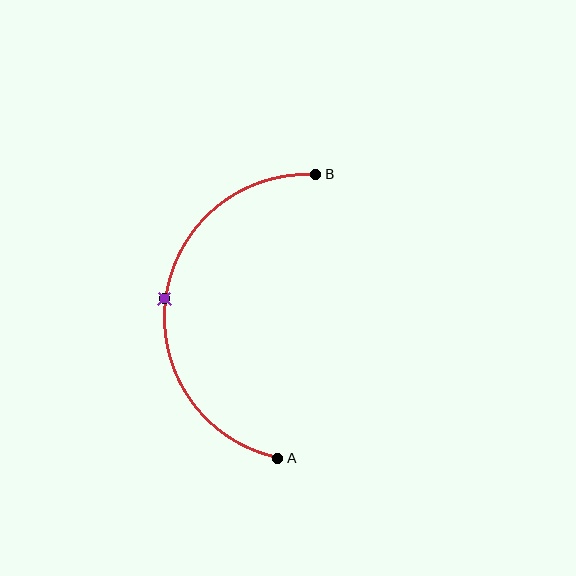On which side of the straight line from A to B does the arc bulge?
The arc bulges to the left of the straight line connecting A and B.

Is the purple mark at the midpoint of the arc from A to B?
Yes. The purple mark lies on the arc at equal arc-length from both A and B — it is the arc midpoint.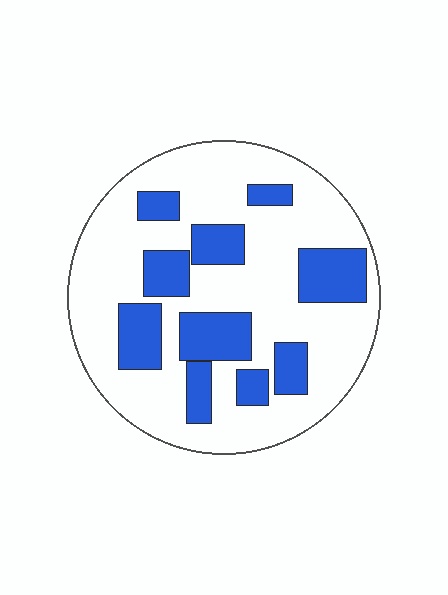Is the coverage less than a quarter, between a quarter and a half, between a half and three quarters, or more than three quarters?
Between a quarter and a half.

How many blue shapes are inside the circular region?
10.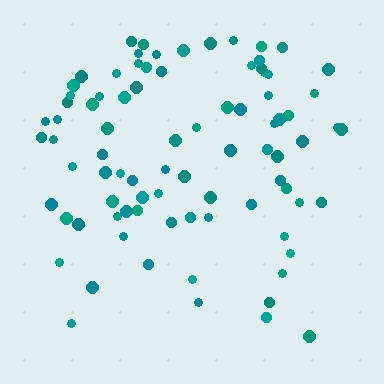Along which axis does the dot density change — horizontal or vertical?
Vertical.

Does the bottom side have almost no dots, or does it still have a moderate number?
Still a moderate number, just noticeably fewer than the top.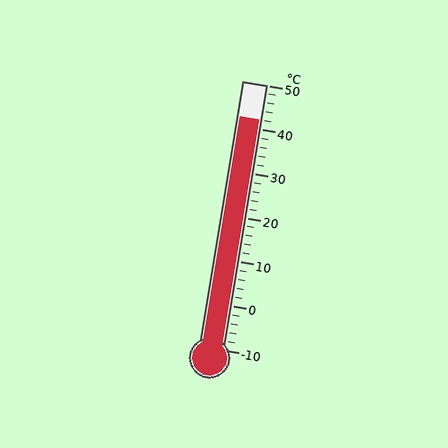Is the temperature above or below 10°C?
The temperature is above 10°C.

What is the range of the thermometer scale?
The thermometer scale ranges from -10°C to 50°C.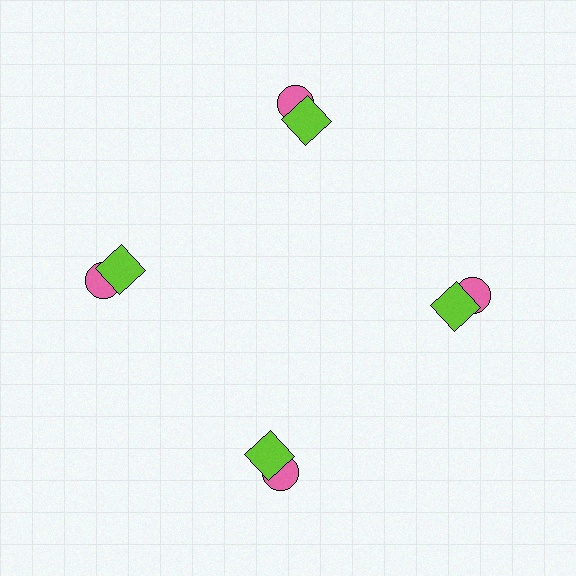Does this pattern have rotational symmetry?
Yes, this pattern has 4-fold rotational symmetry. It looks the same after rotating 90 degrees around the center.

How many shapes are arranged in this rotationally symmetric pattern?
There are 8 shapes, arranged in 4 groups of 2.